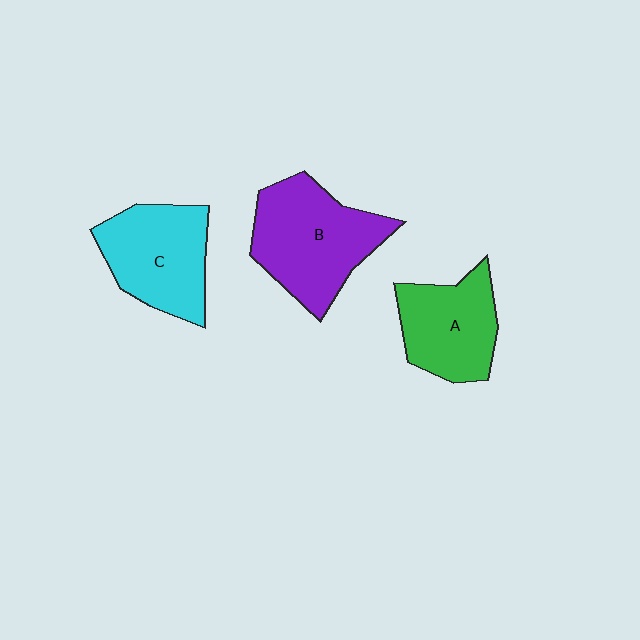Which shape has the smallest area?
Shape A (green).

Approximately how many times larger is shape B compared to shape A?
Approximately 1.3 times.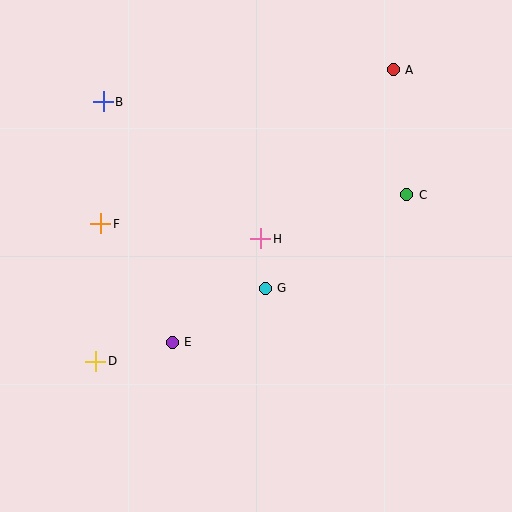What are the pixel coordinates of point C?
Point C is at (407, 195).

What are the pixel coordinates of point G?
Point G is at (265, 288).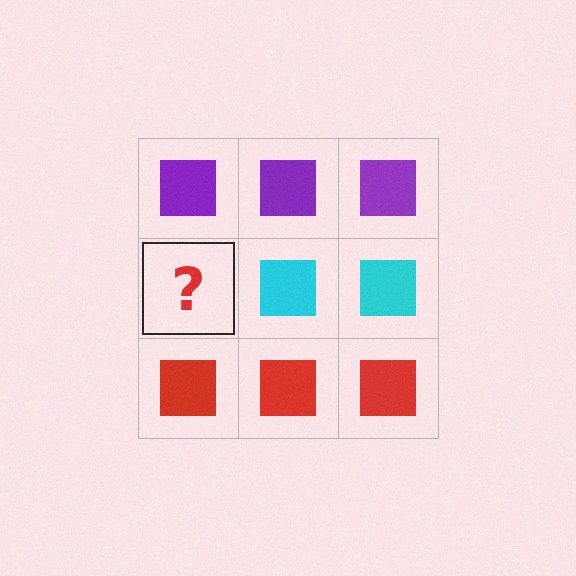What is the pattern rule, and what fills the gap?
The rule is that each row has a consistent color. The gap should be filled with a cyan square.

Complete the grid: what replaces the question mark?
The question mark should be replaced with a cyan square.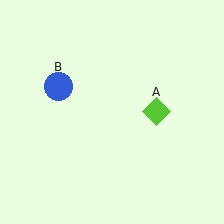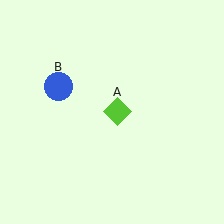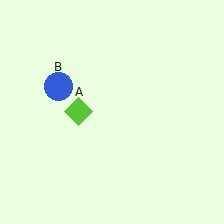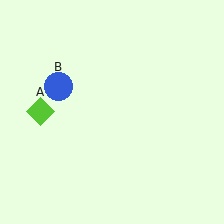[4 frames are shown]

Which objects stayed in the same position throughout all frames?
Blue circle (object B) remained stationary.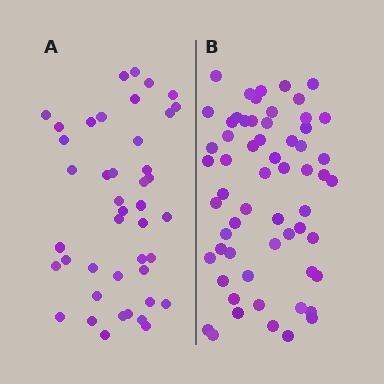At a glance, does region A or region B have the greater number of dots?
Region B (the right region) has more dots.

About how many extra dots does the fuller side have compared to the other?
Region B has approximately 15 more dots than region A.